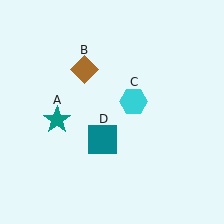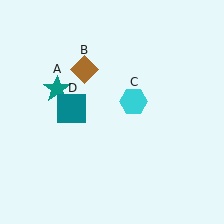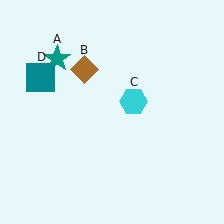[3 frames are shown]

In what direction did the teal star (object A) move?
The teal star (object A) moved up.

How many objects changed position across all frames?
2 objects changed position: teal star (object A), teal square (object D).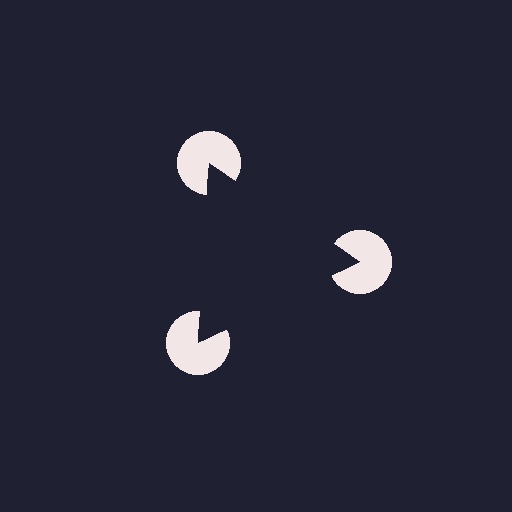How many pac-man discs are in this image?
There are 3 — one at each vertex of the illusory triangle.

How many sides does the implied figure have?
3 sides.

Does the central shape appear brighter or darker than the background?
It typically appears slightly darker than the background, even though no actual brightness change is drawn.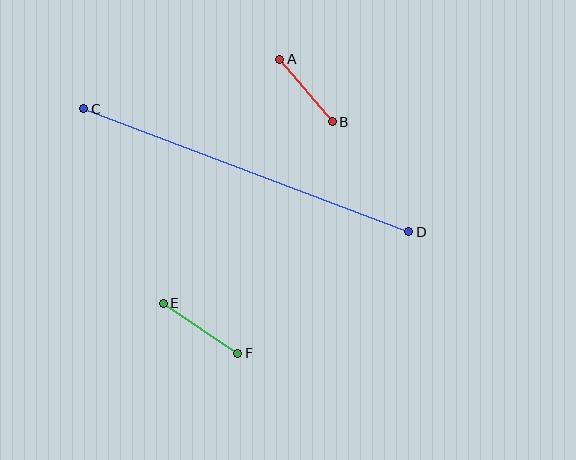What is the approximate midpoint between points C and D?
The midpoint is at approximately (246, 170) pixels.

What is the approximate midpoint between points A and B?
The midpoint is at approximately (306, 91) pixels.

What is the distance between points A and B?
The distance is approximately 82 pixels.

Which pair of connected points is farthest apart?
Points C and D are farthest apart.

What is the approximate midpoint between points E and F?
The midpoint is at approximately (201, 328) pixels.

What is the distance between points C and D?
The distance is approximately 348 pixels.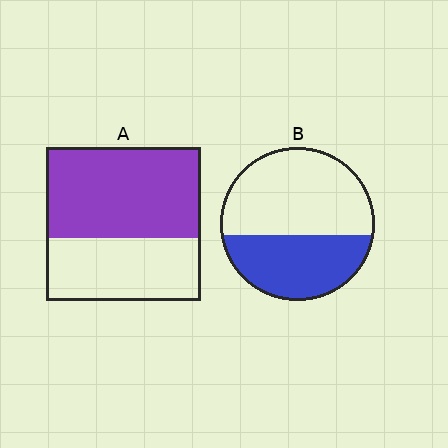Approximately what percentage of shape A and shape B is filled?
A is approximately 60% and B is approximately 40%.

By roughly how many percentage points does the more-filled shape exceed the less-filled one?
By roughly 20 percentage points (A over B).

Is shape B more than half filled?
No.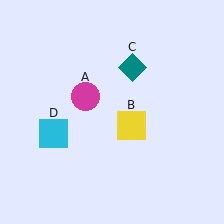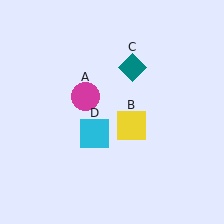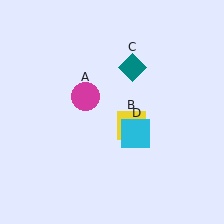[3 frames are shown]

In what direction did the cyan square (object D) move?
The cyan square (object D) moved right.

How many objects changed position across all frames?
1 object changed position: cyan square (object D).